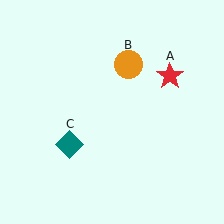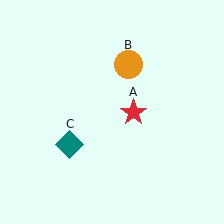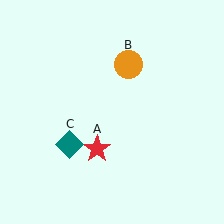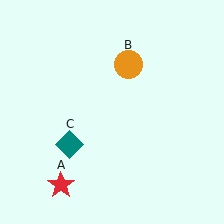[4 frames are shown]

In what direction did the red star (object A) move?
The red star (object A) moved down and to the left.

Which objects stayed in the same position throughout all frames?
Orange circle (object B) and teal diamond (object C) remained stationary.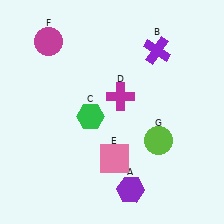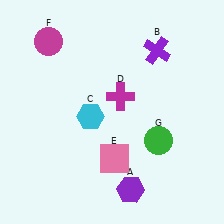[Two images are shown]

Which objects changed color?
C changed from green to cyan. G changed from lime to green.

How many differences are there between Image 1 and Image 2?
There are 2 differences between the two images.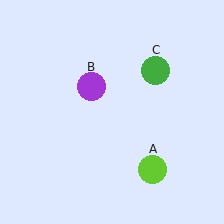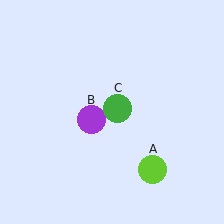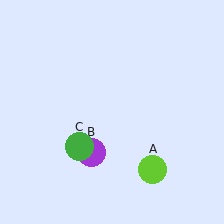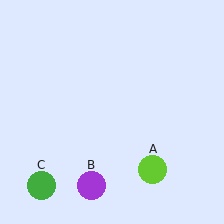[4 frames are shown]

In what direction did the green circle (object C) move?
The green circle (object C) moved down and to the left.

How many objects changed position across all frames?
2 objects changed position: purple circle (object B), green circle (object C).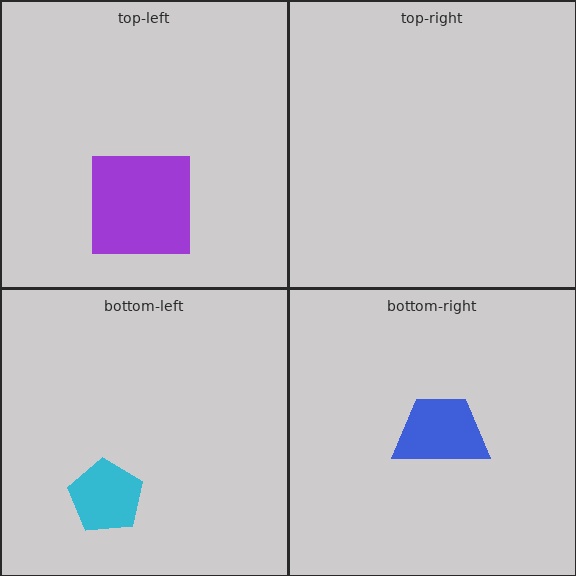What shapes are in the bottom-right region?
The blue trapezoid.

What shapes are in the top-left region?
The purple square.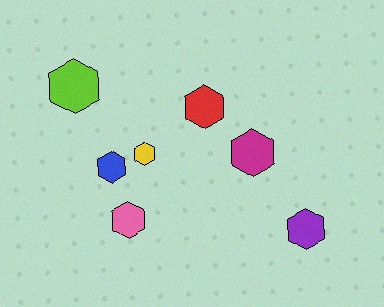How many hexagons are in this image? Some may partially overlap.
There are 7 hexagons.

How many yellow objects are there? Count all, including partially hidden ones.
There is 1 yellow object.